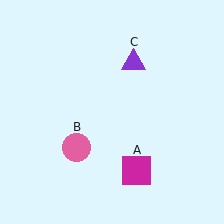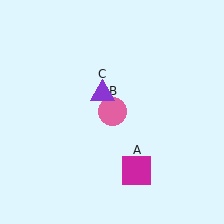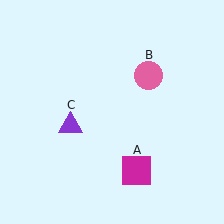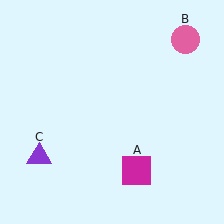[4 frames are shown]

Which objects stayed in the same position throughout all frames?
Magenta square (object A) remained stationary.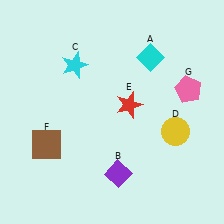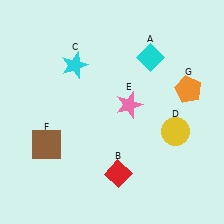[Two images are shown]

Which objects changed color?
B changed from purple to red. E changed from red to pink. G changed from pink to orange.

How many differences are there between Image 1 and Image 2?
There are 3 differences between the two images.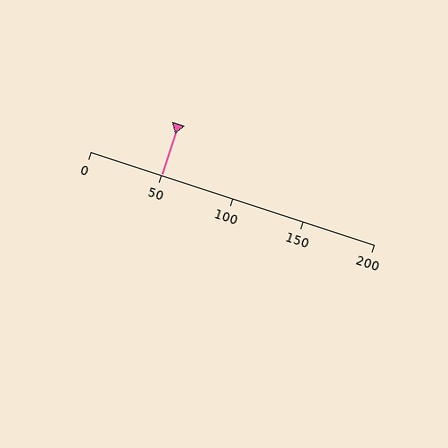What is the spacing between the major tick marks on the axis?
The major ticks are spaced 50 apart.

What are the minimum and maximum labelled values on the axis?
The axis runs from 0 to 200.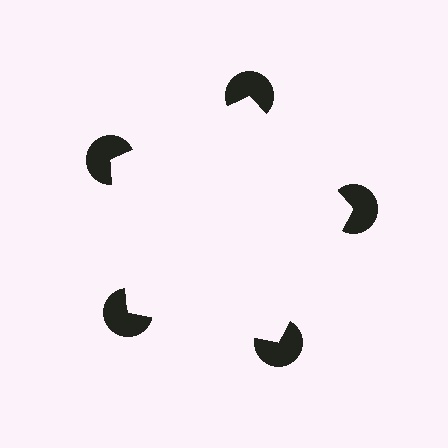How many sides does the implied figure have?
5 sides.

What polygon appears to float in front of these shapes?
An illusory pentagon — its edges are inferred from the aligned wedge cuts in the pac-man discs, not physically drawn.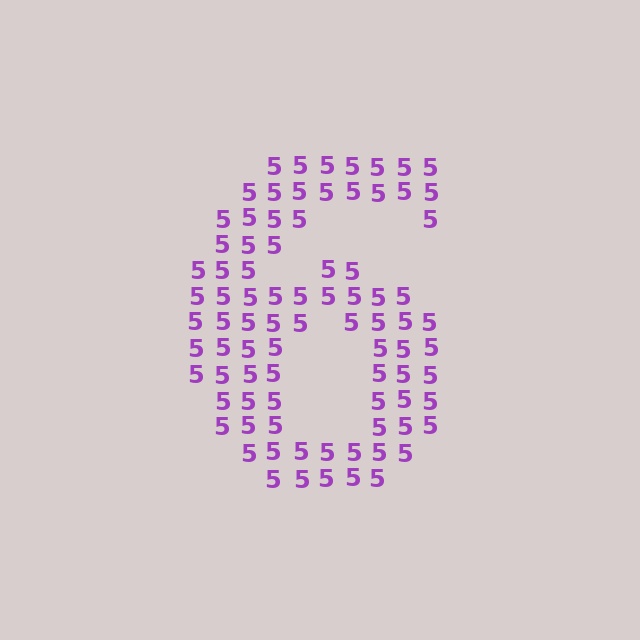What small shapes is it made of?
It is made of small digit 5's.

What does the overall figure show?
The overall figure shows the digit 6.